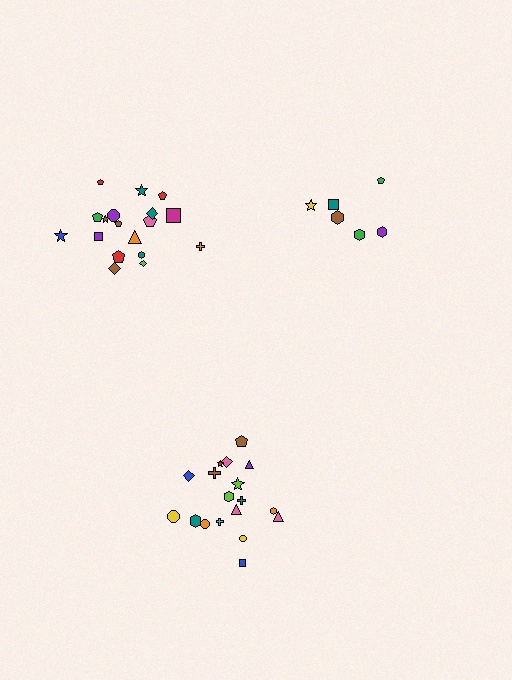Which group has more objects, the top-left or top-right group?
The top-left group.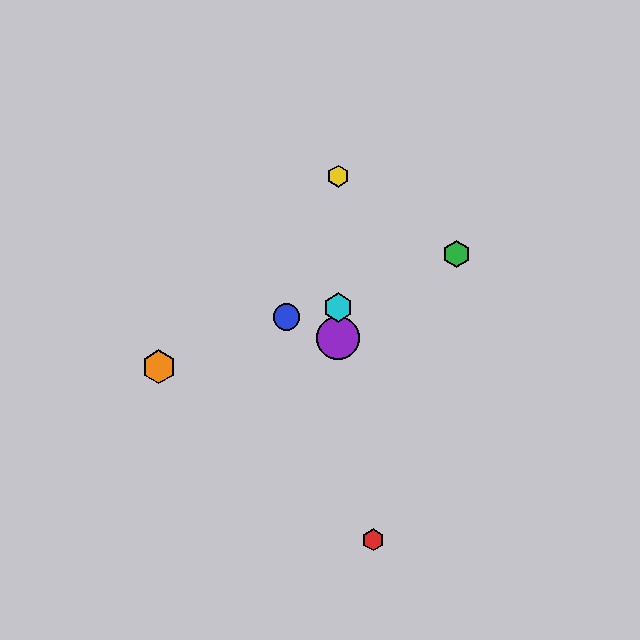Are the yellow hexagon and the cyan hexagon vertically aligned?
Yes, both are at x≈338.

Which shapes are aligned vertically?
The yellow hexagon, the purple circle, the cyan hexagon are aligned vertically.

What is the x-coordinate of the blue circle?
The blue circle is at x≈286.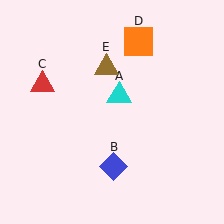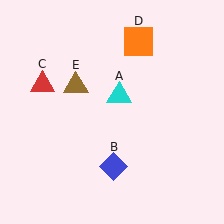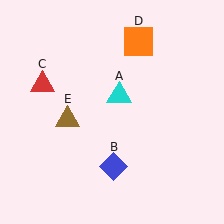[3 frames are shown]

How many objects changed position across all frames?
1 object changed position: brown triangle (object E).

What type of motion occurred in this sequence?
The brown triangle (object E) rotated counterclockwise around the center of the scene.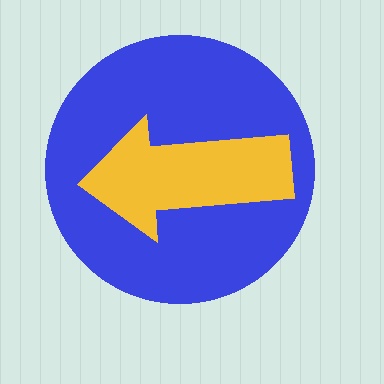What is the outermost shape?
The blue circle.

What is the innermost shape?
The yellow arrow.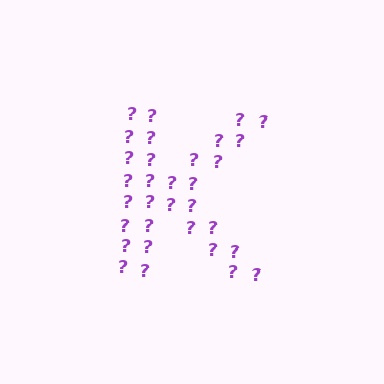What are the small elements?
The small elements are question marks.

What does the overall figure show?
The overall figure shows the letter K.